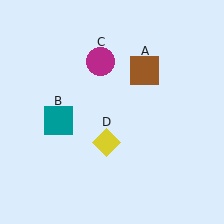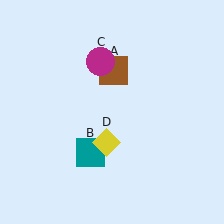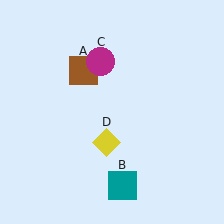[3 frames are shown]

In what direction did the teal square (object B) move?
The teal square (object B) moved down and to the right.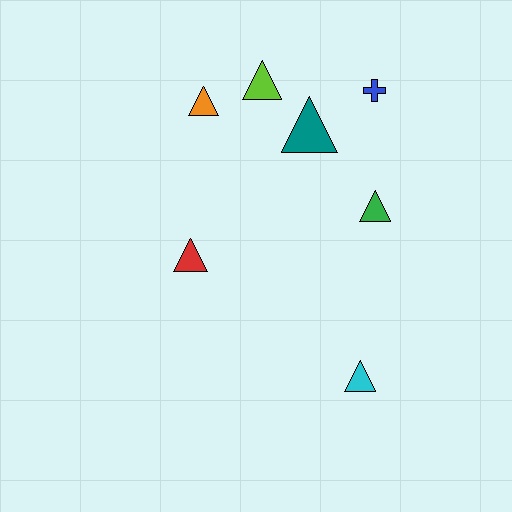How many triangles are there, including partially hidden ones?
There are 6 triangles.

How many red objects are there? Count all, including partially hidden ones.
There is 1 red object.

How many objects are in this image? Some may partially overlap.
There are 7 objects.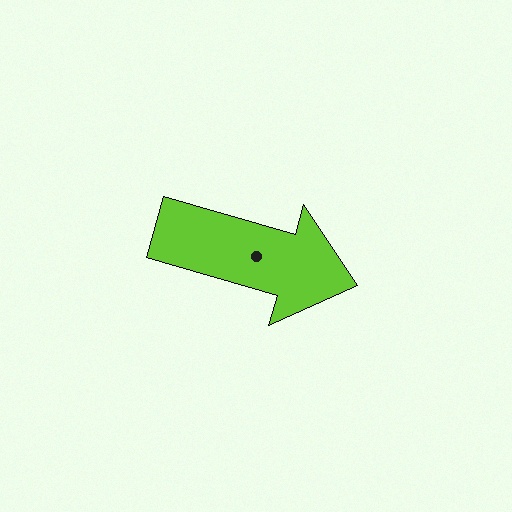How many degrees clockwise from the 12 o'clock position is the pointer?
Approximately 106 degrees.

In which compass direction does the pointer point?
East.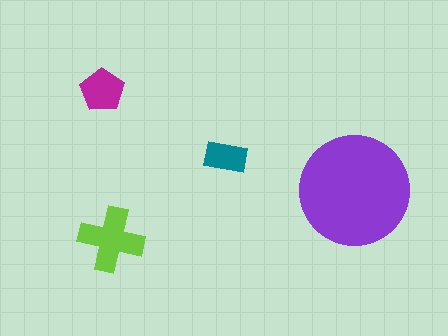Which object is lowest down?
The lime cross is bottommost.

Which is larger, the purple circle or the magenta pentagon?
The purple circle.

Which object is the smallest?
The teal rectangle.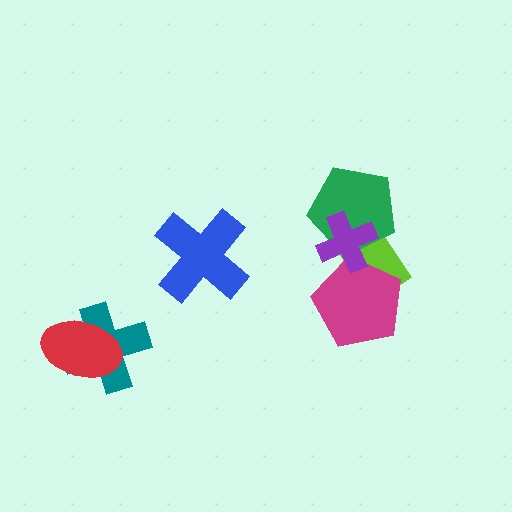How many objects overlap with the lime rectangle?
3 objects overlap with the lime rectangle.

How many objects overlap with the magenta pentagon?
2 objects overlap with the magenta pentagon.